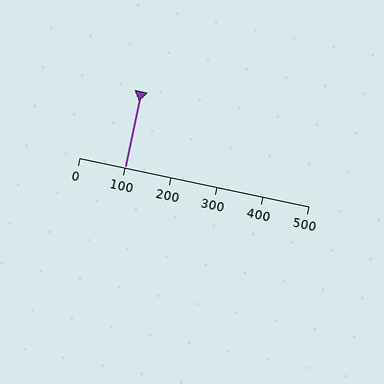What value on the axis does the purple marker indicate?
The marker indicates approximately 100.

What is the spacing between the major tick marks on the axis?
The major ticks are spaced 100 apart.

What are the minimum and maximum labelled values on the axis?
The axis runs from 0 to 500.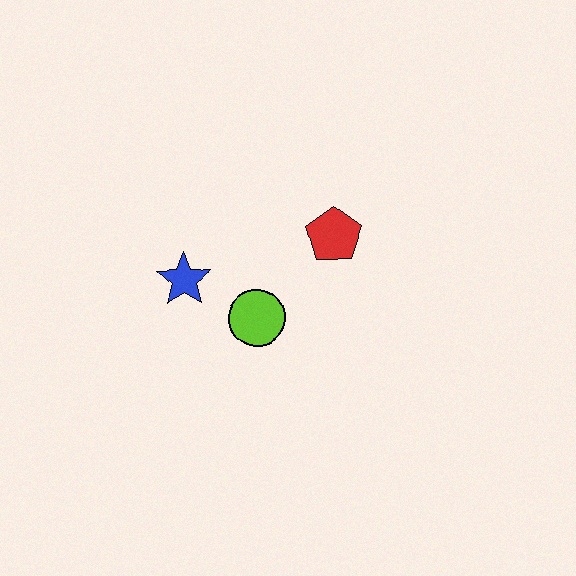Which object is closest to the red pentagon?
The lime circle is closest to the red pentagon.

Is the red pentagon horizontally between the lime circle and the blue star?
No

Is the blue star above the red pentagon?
No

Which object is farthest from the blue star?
The red pentagon is farthest from the blue star.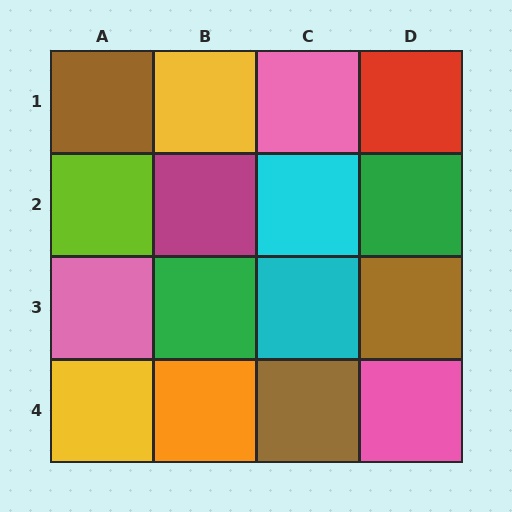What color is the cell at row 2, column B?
Magenta.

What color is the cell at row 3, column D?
Brown.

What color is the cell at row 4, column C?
Brown.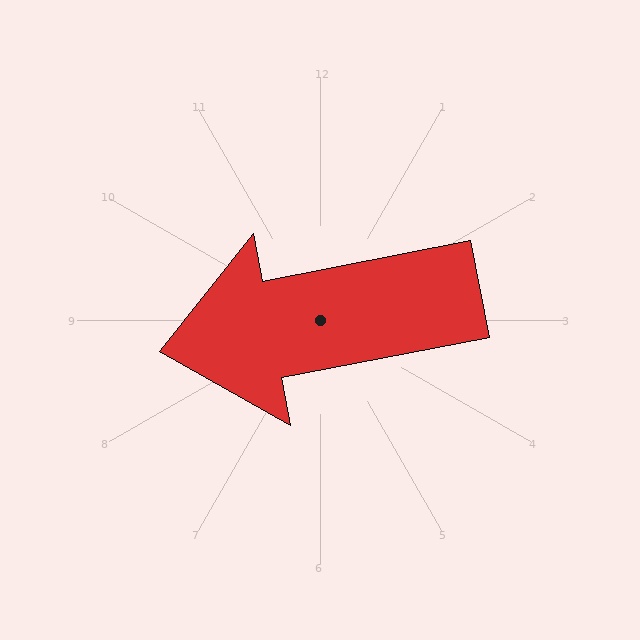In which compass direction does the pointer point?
West.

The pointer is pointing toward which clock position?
Roughly 9 o'clock.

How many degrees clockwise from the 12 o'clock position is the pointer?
Approximately 259 degrees.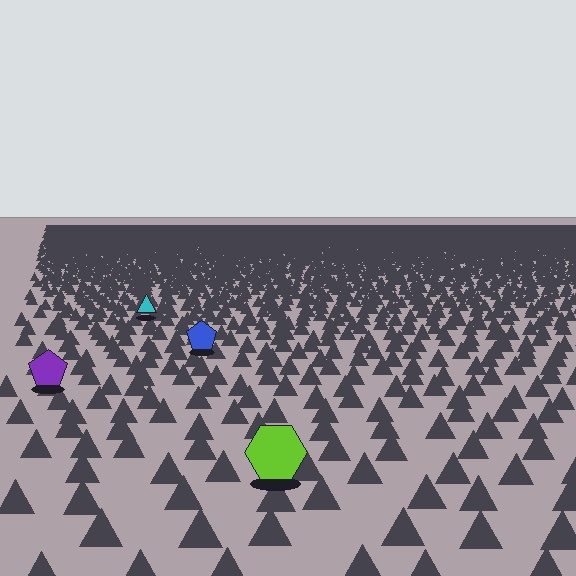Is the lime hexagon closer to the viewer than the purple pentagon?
Yes. The lime hexagon is closer — you can tell from the texture gradient: the ground texture is coarser near it.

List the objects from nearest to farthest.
From nearest to farthest: the lime hexagon, the purple pentagon, the blue pentagon, the cyan triangle.